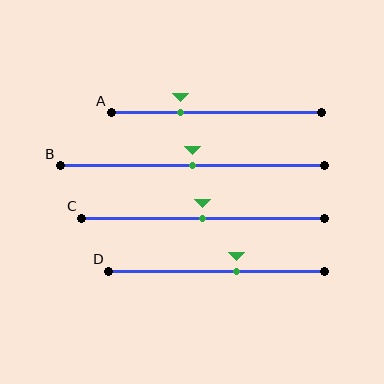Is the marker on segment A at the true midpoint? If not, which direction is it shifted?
No, the marker on segment A is shifted to the left by about 17% of the segment length.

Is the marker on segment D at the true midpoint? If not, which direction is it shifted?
No, the marker on segment D is shifted to the right by about 9% of the segment length.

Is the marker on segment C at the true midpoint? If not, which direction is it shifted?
Yes, the marker on segment C is at the true midpoint.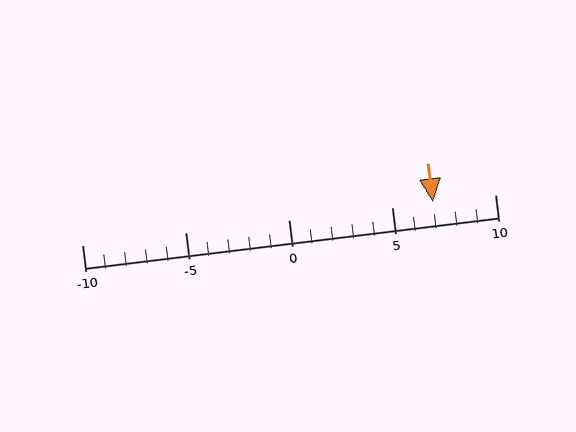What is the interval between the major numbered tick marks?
The major tick marks are spaced 5 units apart.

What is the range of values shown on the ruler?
The ruler shows values from -10 to 10.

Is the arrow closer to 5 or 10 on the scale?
The arrow is closer to 5.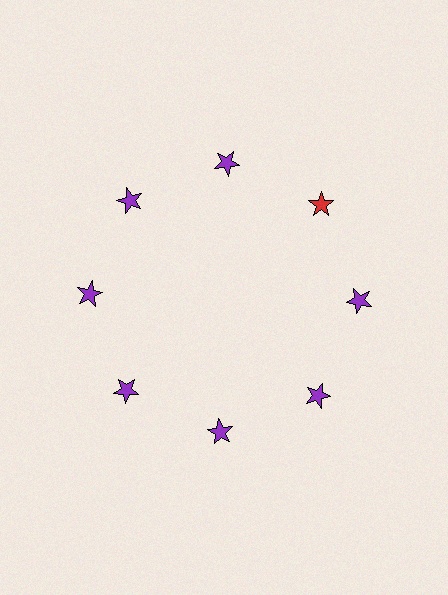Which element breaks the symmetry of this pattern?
The red star at roughly the 2 o'clock position breaks the symmetry. All other shapes are purple stars.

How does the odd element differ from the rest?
It has a different color: red instead of purple.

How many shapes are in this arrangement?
There are 8 shapes arranged in a ring pattern.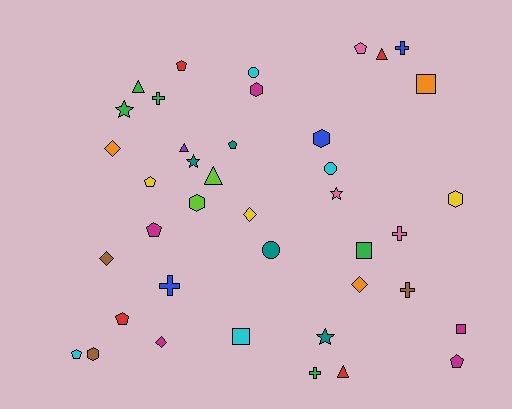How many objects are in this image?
There are 40 objects.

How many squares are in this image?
There are 4 squares.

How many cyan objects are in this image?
There are 4 cyan objects.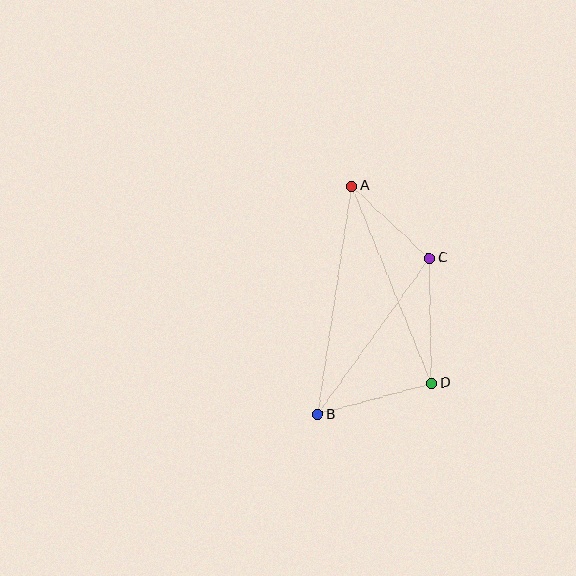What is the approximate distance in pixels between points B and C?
The distance between B and C is approximately 192 pixels.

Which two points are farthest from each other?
Points A and B are farthest from each other.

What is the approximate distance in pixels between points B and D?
The distance between B and D is approximately 118 pixels.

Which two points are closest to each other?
Points A and C are closest to each other.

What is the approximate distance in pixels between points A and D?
The distance between A and D is approximately 213 pixels.